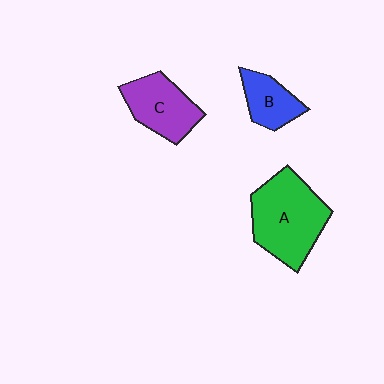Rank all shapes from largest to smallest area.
From largest to smallest: A (green), C (purple), B (blue).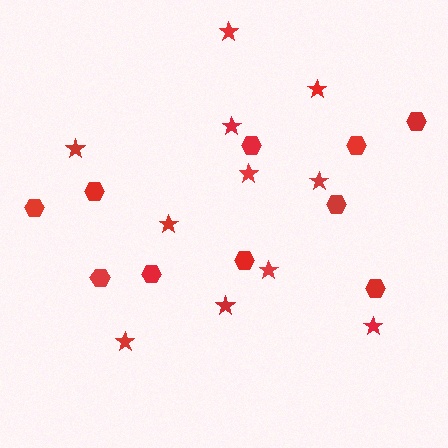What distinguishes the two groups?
There are 2 groups: one group of stars (11) and one group of hexagons (10).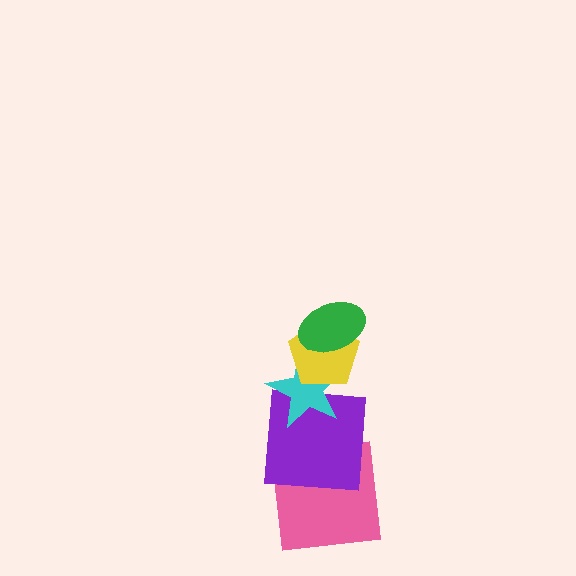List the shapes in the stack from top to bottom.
From top to bottom: the green ellipse, the yellow pentagon, the cyan star, the purple square, the pink square.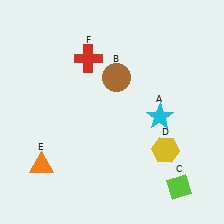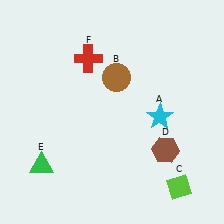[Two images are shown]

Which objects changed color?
D changed from yellow to brown. E changed from orange to green.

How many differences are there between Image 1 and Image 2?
There are 2 differences between the two images.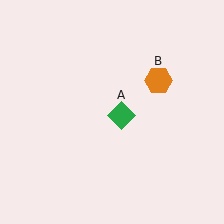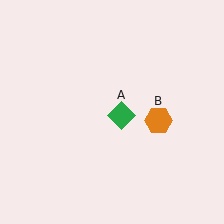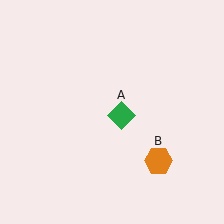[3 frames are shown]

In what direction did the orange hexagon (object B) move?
The orange hexagon (object B) moved down.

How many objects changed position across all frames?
1 object changed position: orange hexagon (object B).